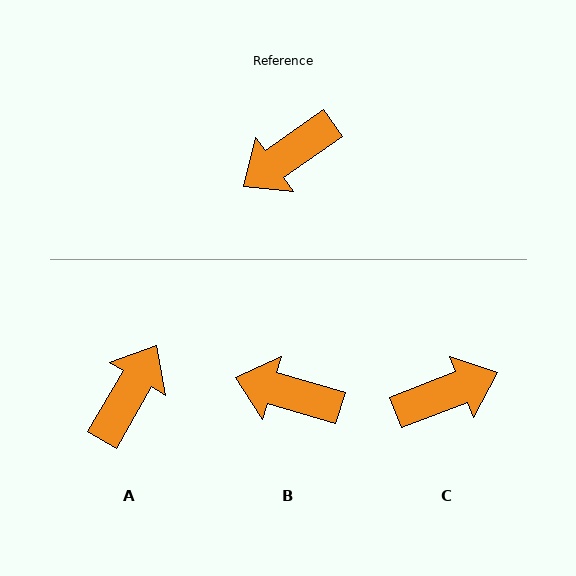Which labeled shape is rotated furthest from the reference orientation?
C, about 166 degrees away.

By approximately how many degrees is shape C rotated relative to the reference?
Approximately 166 degrees counter-clockwise.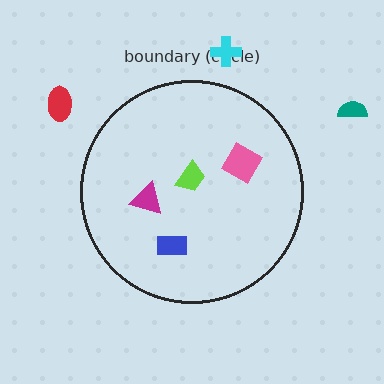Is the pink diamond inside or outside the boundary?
Inside.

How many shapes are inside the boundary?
4 inside, 3 outside.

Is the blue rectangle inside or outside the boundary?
Inside.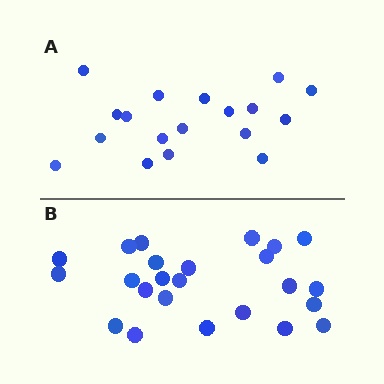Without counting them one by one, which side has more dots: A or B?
Region B (the bottom region) has more dots.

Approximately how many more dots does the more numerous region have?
Region B has about 6 more dots than region A.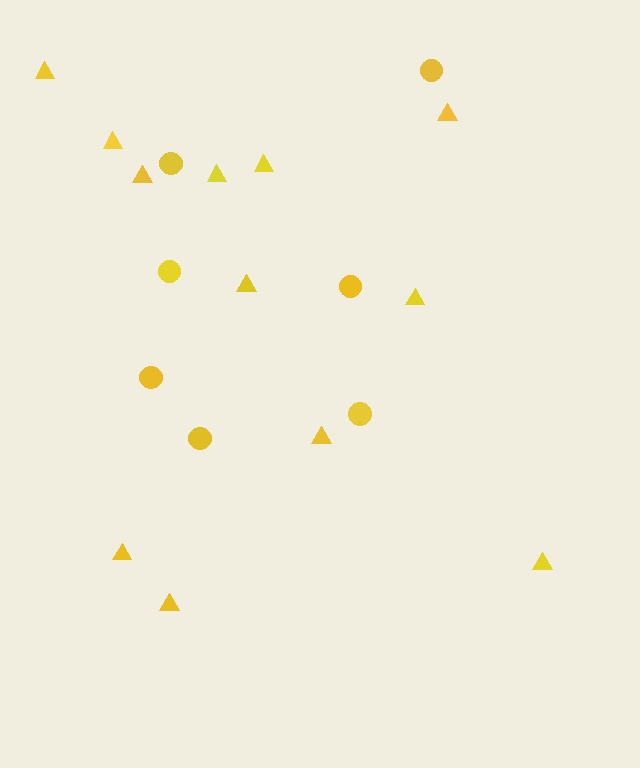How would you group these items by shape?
There are 2 groups: one group of triangles (12) and one group of circles (7).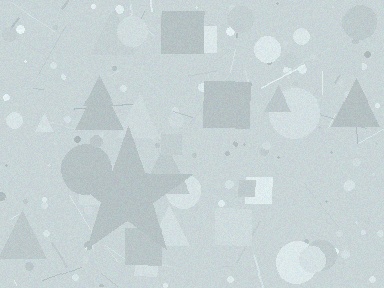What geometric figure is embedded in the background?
A star is embedded in the background.